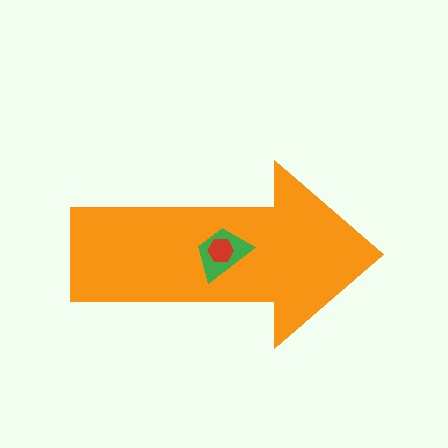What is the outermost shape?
The orange arrow.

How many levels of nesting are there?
3.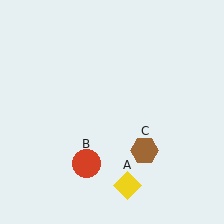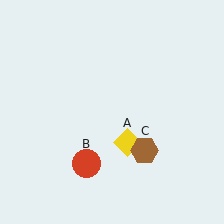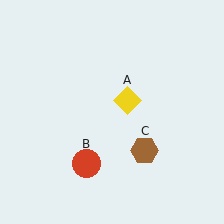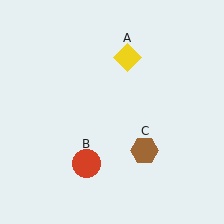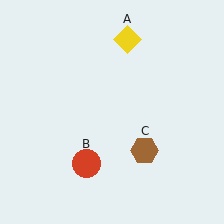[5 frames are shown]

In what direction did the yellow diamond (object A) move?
The yellow diamond (object A) moved up.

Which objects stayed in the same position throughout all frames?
Red circle (object B) and brown hexagon (object C) remained stationary.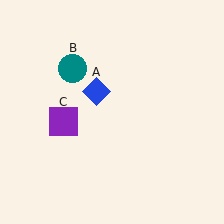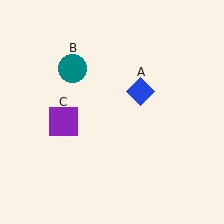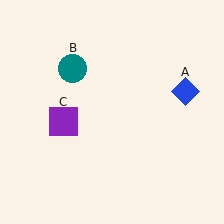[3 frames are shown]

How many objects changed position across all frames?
1 object changed position: blue diamond (object A).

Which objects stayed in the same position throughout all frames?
Teal circle (object B) and purple square (object C) remained stationary.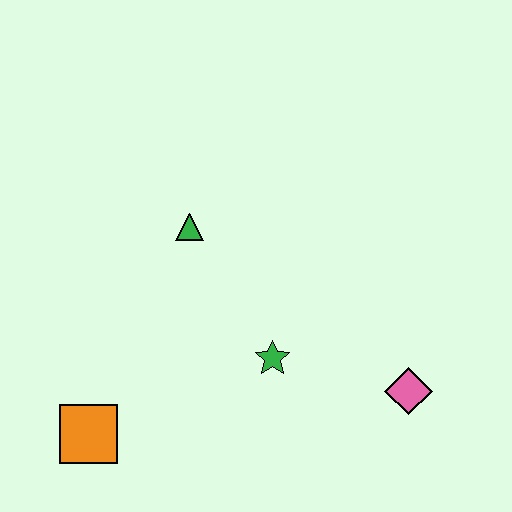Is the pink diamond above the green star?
No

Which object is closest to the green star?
The pink diamond is closest to the green star.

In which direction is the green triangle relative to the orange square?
The green triangle is above the orange square.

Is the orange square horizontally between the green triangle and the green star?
No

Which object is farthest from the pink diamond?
The orange square is farthest from the pink diamond.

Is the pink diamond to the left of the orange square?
No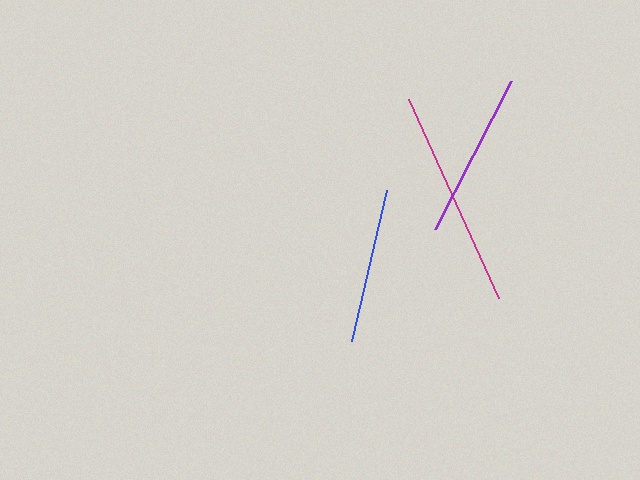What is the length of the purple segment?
The purple segment is approximately 167 pixels long.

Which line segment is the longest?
The magenta line is the longest at approximately 218 pixels.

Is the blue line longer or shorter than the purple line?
The purple line is longer than the blue line.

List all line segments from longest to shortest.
From longest to shortest: magenta, purple, blue.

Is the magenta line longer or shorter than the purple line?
The magenta line is longer than the purple line.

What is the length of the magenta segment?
The magenta segment is approximately 218 pixels long.